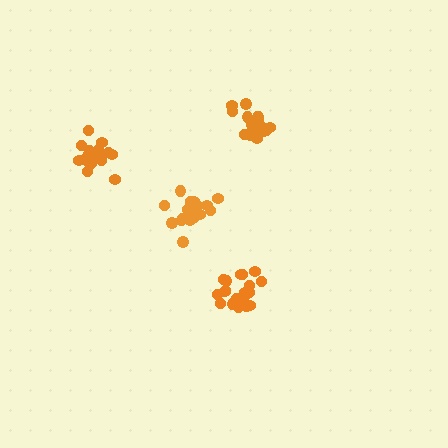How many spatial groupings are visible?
There are 4 spatial groupings.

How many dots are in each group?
Group 1: 16 dots, Group 2: 20 dots, Group 3: 18 dots, Group 4: 18 dots (72 total).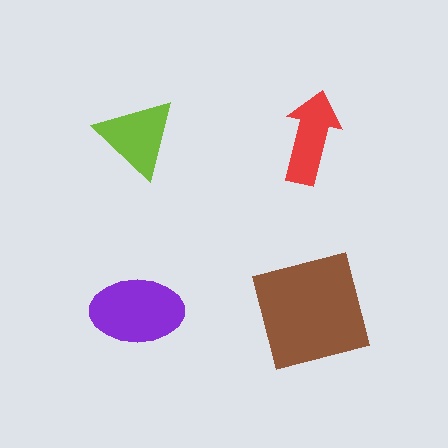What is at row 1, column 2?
A red arrow.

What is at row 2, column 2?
A brown square.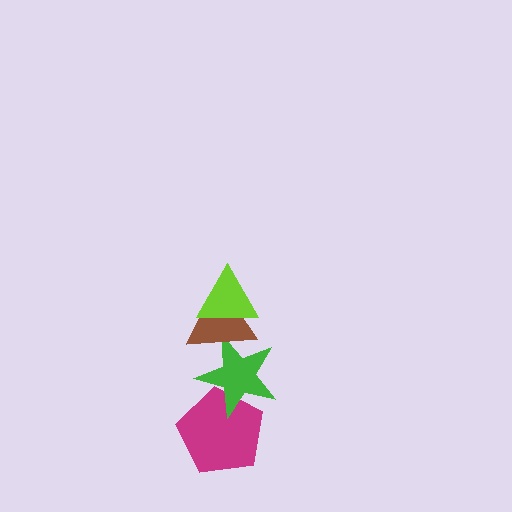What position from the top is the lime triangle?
The lime triangle is 1st from the top.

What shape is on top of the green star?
The brown triangle is on top of the green star.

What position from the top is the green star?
The green star is 3rd from the top.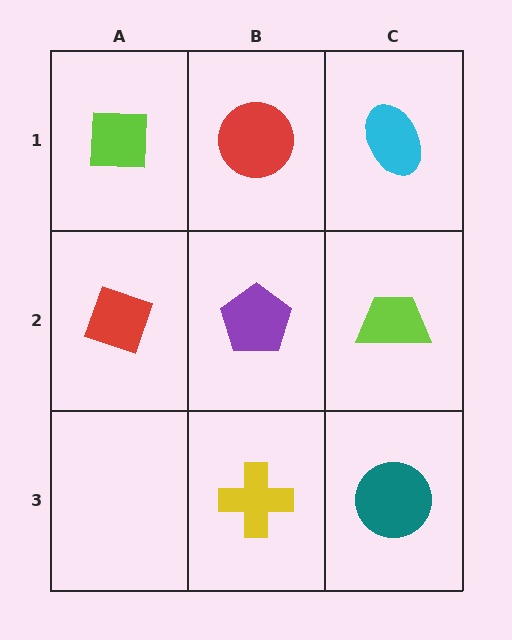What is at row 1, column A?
A lime square.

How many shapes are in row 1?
3 shapes.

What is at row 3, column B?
A yellow cross.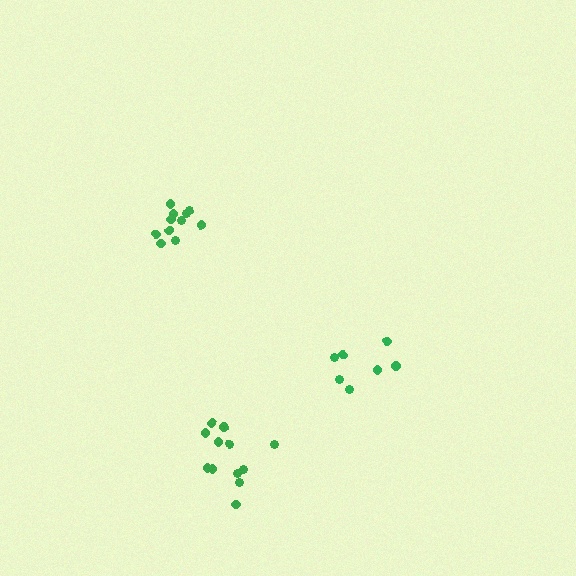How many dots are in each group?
Group 1: 11 dots, Group 2: 12 dots, Group 3: 7 dots (30 total).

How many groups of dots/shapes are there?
There are 3 groups.